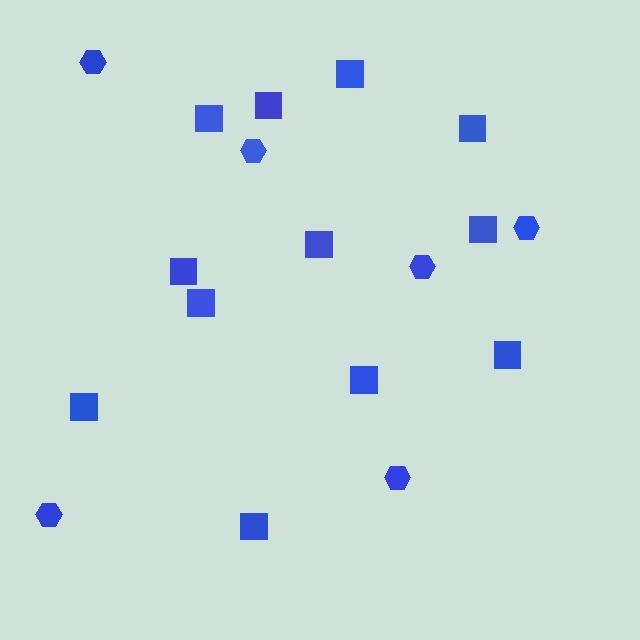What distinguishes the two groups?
There are 2 groups: one group of squares (12) and one group of hexagons (6).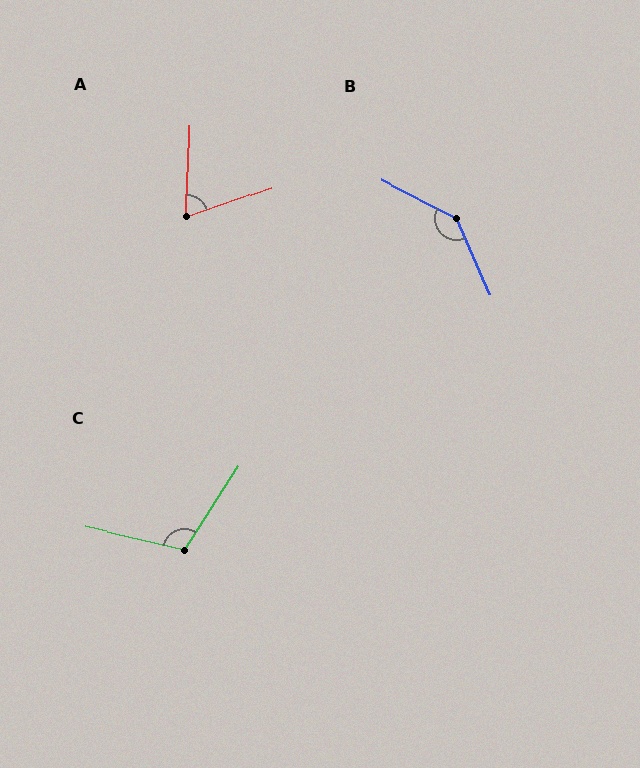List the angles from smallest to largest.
A (70°), C (110°), B (140°).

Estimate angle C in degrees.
Approximately 110 degrees.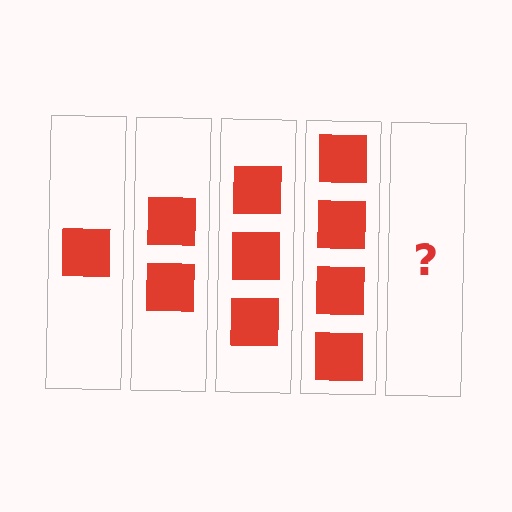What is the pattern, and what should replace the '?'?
The pattern is that each step adds one more square. The '?' should be 5 squares.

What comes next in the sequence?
The next element should be 5 squares.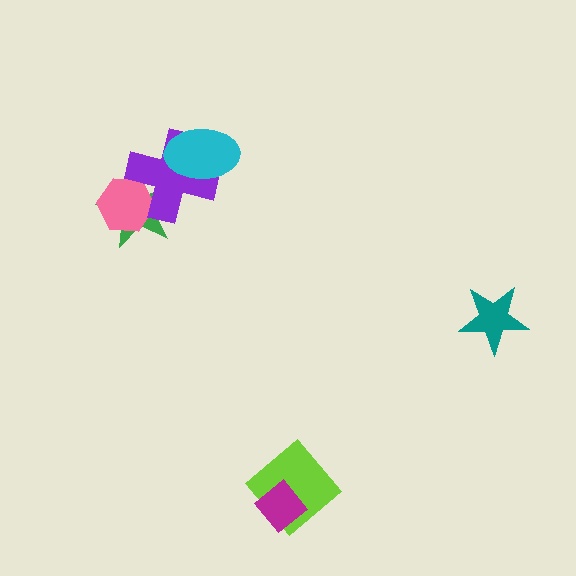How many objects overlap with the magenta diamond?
1 object overlaps with the magenta diamond.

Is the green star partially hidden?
Yes, it is partially covered by another shape.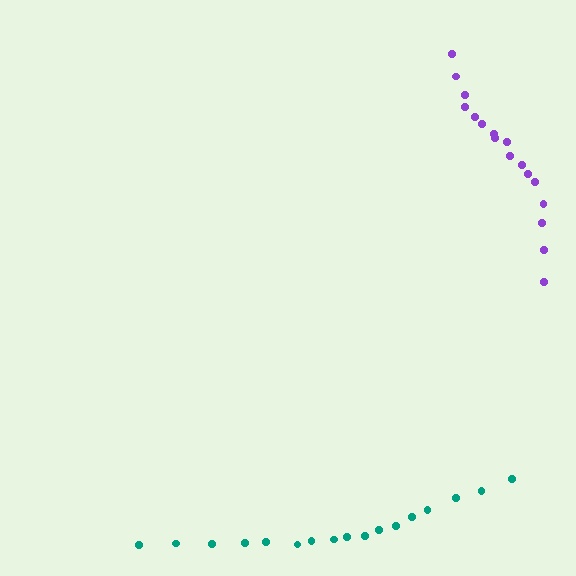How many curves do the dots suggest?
There are 2 distinct paths.